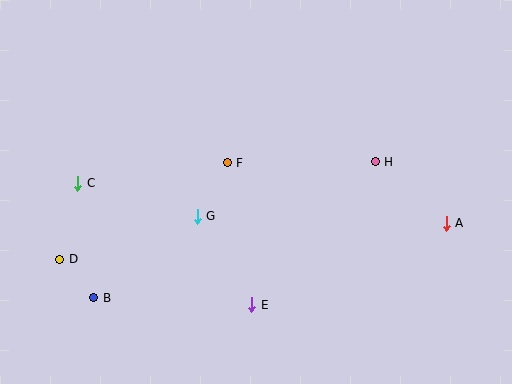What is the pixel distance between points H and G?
The distance between H and G is 186 pixels.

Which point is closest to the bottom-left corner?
Point B is closest to the bottom-left corner.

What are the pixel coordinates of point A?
Point A is at (446, 223).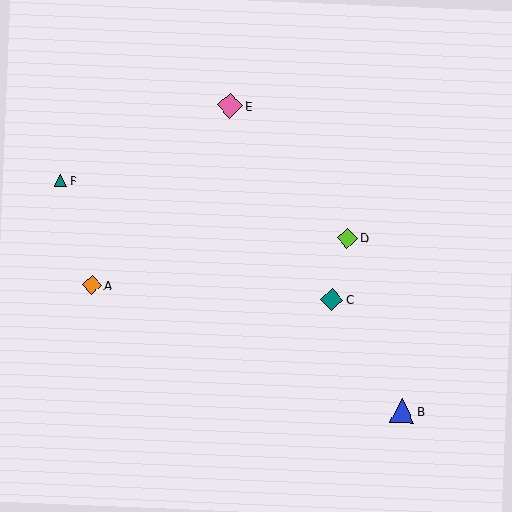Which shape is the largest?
The pink diamond (labeled E) is the largest.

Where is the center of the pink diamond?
The center of the pink diamond is at (230, 106).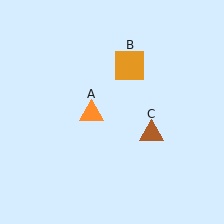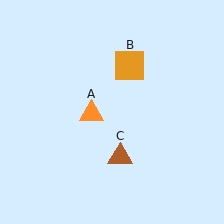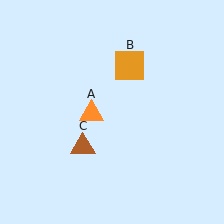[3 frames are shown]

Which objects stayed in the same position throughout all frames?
Orange triangle (object A) and orange square (object B) remained stationary.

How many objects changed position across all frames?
1 object changed position: brown triangle (object C).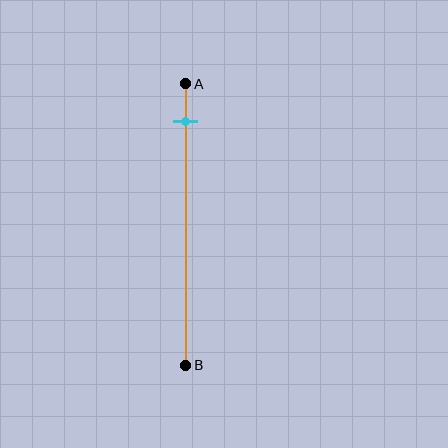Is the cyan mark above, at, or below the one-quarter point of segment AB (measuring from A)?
The cyan mark is above the one-quarter point of segment AB.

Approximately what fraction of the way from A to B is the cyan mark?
The cyan mark is approximately 15% of the way from A to B.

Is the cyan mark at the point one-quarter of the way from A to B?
No, the mark is at about 15% from A, not at the 25% one-quarter point.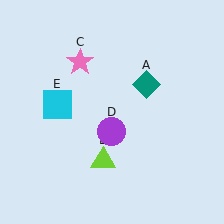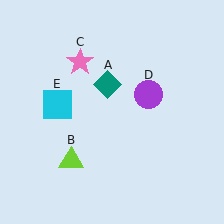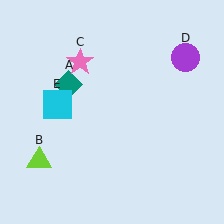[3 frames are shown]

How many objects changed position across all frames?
3 objects changed position: teal diamond (object A), lime triangle (object B), purple circle (object D).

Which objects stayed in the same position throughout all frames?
Pink star (object C) and cyan square (object E) remained stationary.